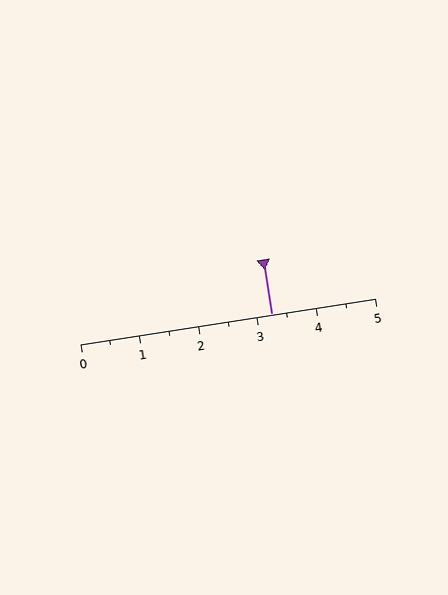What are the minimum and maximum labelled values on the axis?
The axis runs from 0 to 5.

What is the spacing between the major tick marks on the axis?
The major ticks are spaced 1 apart.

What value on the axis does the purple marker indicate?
The marker indicates approximately 3.2.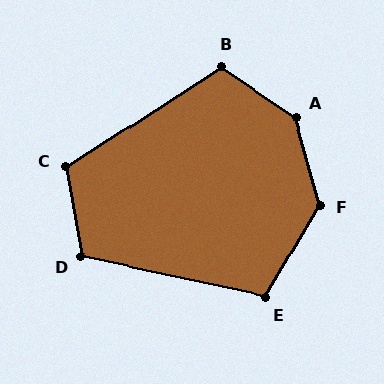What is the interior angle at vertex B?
Approximately 114 degrees (obtuse).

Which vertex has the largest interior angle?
A, at approximately 138 degrees.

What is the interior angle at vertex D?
Approximately 112 degrees (obtuse).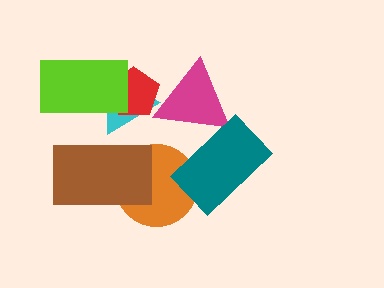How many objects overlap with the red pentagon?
3 objects overlap with the red pentagon.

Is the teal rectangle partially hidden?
No, no other shape covers it.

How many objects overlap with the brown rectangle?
2 objects overlap with the brown rectangle.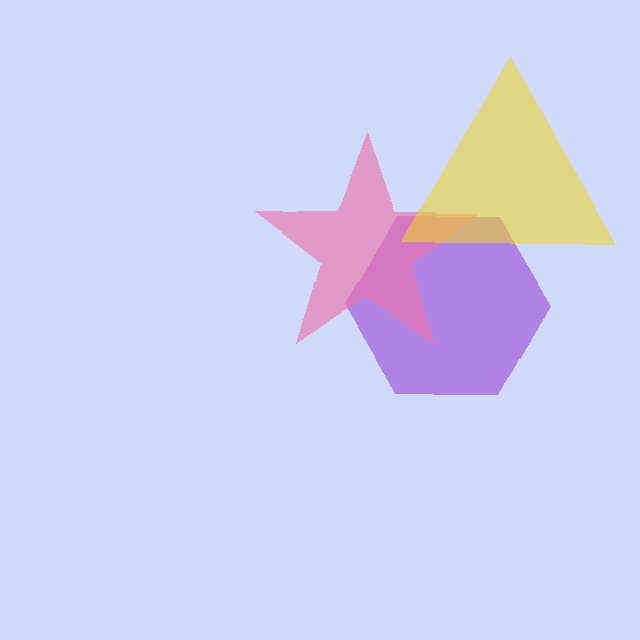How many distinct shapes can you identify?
There are 3 distinct shapes: a purple hexagon, a pink star, a yellow triangle.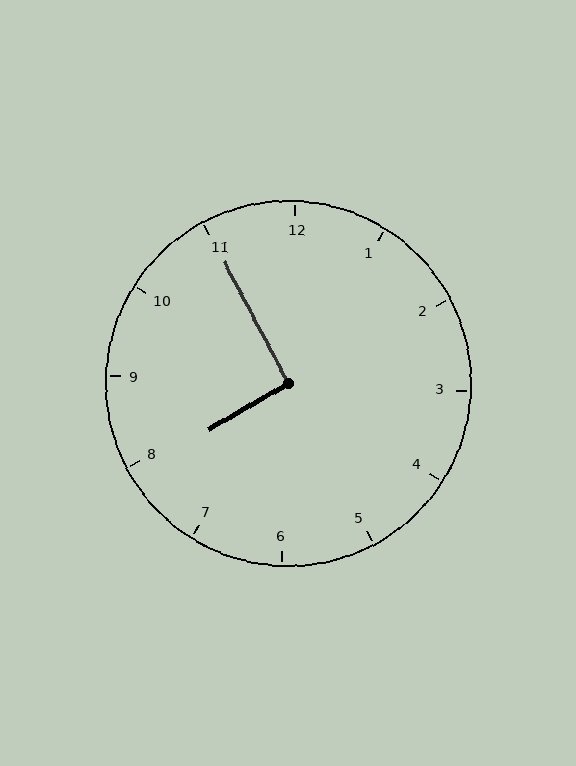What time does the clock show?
7:55.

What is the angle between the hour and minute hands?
Approximately 92 degrees.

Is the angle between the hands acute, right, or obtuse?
It is right.